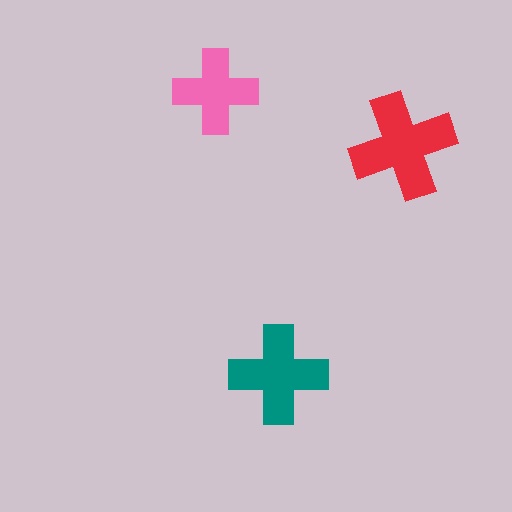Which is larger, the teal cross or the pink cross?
The teal one.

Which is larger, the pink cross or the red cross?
The red one.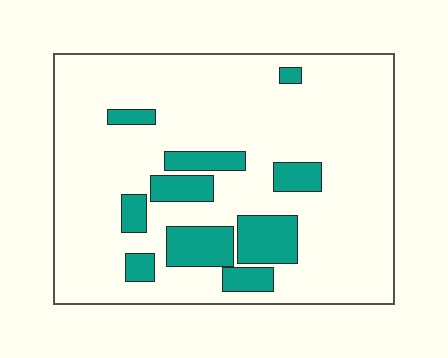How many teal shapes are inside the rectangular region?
10.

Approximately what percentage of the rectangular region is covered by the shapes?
Approximately 15%.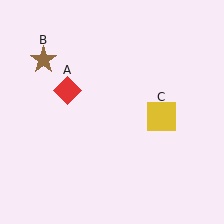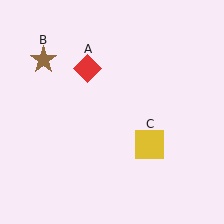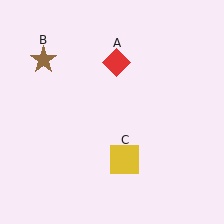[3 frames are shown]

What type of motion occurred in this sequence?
The red diamond (object A), yellow square (object C) rotated clockwise around the center of the scene.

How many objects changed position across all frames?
2 objects changed position: red diamond (object A), yellow square (object C).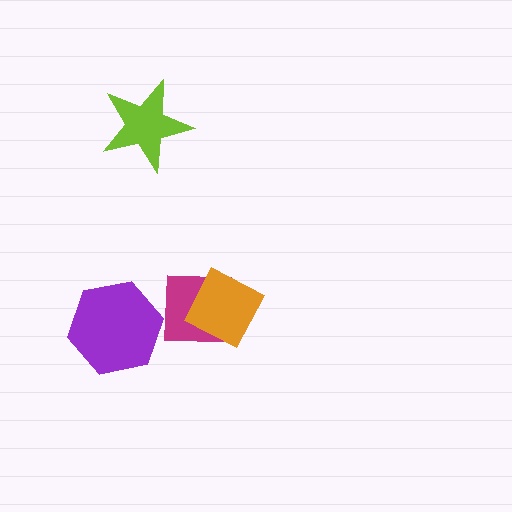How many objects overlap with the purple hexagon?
1 object overlaps with the purple hexagon.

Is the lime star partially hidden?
No, no other shape covers it.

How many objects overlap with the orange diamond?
1 object overlaps with the orange diamond.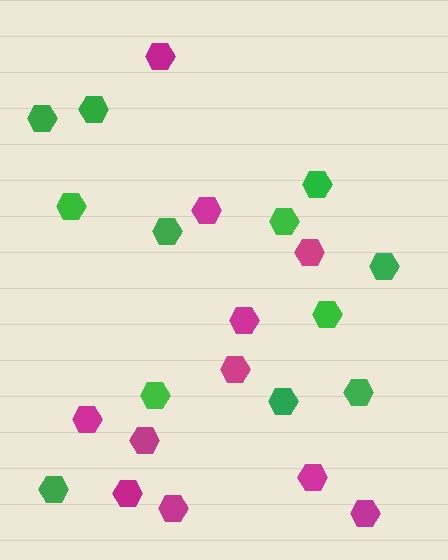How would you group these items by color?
There are 2 groups: one group of magenta hexagons (11) and one group of green hexagons (12).